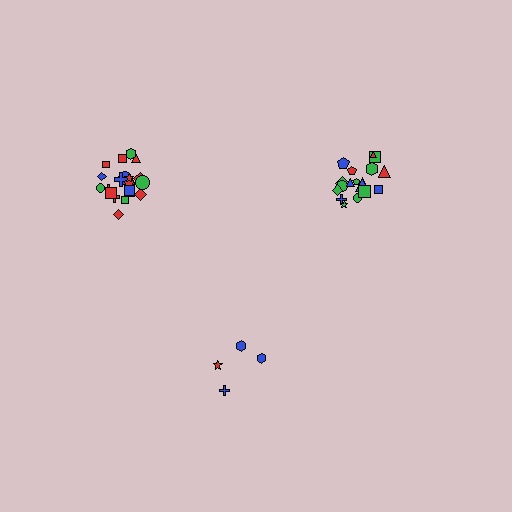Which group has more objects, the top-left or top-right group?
The top-left group.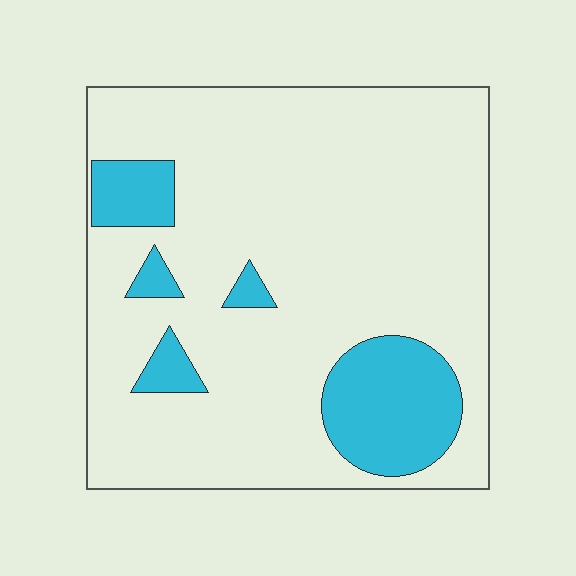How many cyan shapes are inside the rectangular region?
5.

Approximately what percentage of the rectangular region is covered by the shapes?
Approximately 15%.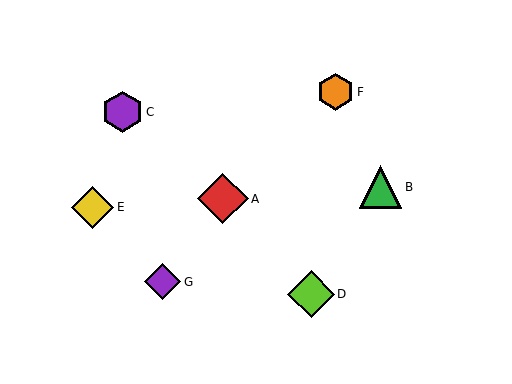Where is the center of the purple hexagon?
The center of the purple hexagon is at (123, 112).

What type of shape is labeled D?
Shape D is a lime diamond.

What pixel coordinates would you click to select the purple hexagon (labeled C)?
Click at (123, 112) to select the purple hexagon C.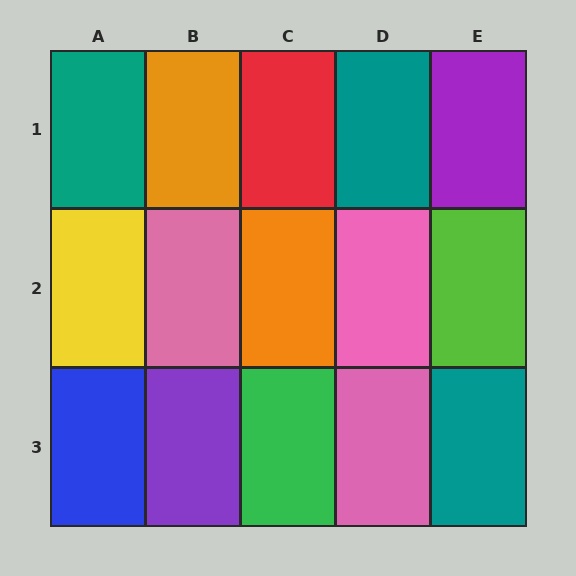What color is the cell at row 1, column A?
Teal.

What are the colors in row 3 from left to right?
Blue, purple, green, pink, teal.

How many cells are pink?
3 cells are pink.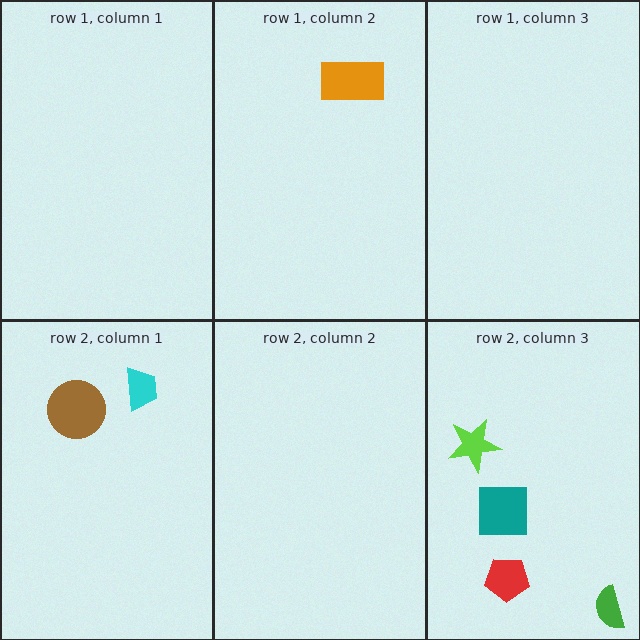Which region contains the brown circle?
The row 2, column 1 region.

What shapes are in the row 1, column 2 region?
The orange rectangle.